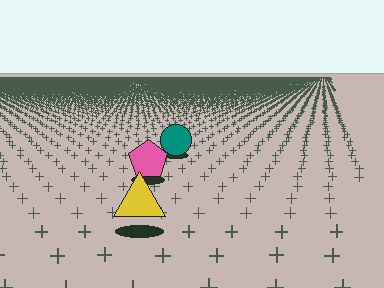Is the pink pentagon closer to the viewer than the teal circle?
Yes. The pink pentagon is closer — you can tell from the texture gradient: the ground texture is coarser near it.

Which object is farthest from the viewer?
The teal circle is farthest from the viewer. It appears smaller and the ground texture around it is denser.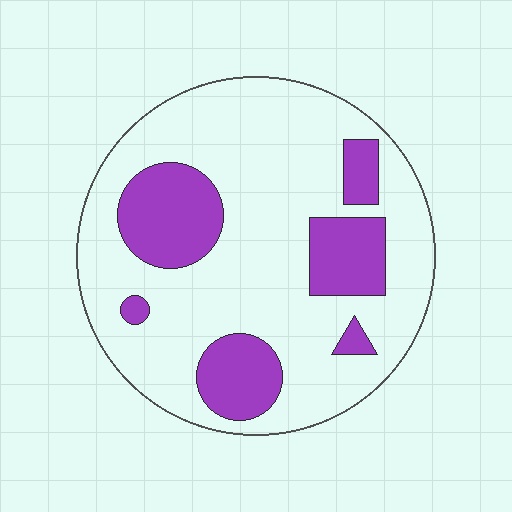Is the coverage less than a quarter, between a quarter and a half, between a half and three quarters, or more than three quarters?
Less than a quarter.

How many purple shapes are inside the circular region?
6.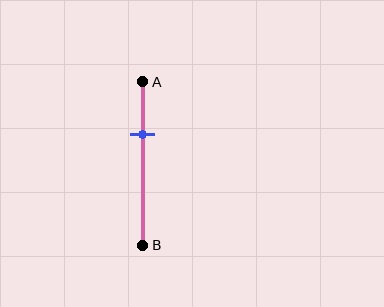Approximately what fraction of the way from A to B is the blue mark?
The blue mark is approximately 30% of the way from A to B.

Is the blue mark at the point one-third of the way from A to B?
Yes, the mark is approximately at the one-third point.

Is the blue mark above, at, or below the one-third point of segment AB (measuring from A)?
The blue mark is approximately at the one-third point of segment AB.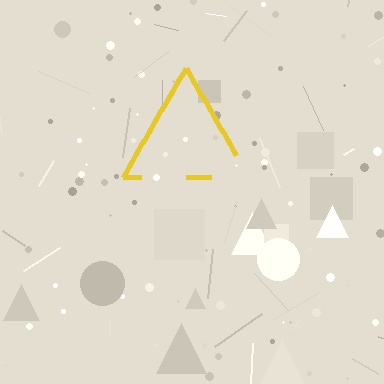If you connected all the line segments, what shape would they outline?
They would outline a triangle.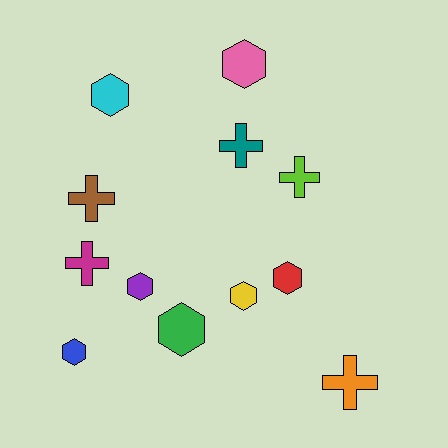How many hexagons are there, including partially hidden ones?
There are 7 hexagons.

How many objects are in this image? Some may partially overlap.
There are 12 objects.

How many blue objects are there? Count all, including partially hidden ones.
There is 1 blue object.